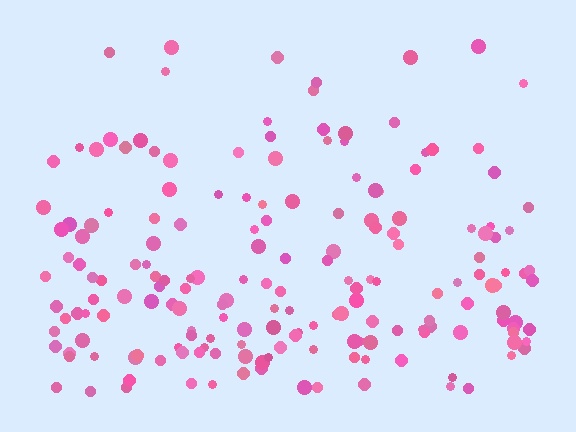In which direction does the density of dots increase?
From top to bottom, with the bottom side densest.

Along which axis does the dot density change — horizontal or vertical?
Vertical.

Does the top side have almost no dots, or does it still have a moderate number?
Still a moderate number, just noticeably fewer than the bottom.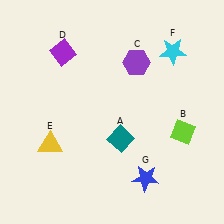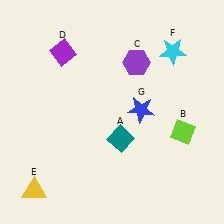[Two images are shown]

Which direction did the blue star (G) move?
The blue star (G) moved up.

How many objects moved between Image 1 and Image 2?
2 objects moved between the two images.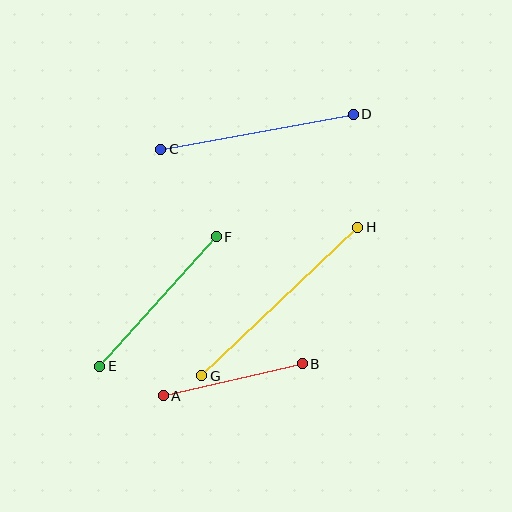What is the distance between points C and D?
The distance is approximately 196 pixels.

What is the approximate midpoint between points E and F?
The midpoint is at approximately (158, 301) pixels.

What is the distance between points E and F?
The distance is approximately 174 pixels.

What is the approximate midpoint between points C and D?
The midpoint is at approximately (257, 132) pixels.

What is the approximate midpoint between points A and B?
The midpoint is at approximately (233, 380) pixels.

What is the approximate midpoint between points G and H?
The midpoint is at approximately (280, 302) pixels.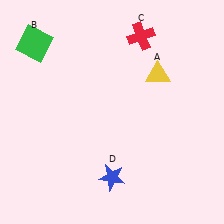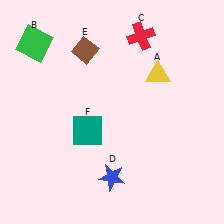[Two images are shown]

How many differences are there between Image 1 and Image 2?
There are 2 differences between the two images.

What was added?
A brown diamond (E), a teal square (F) were added in Image 2.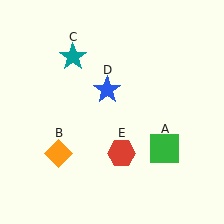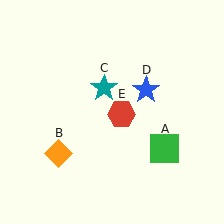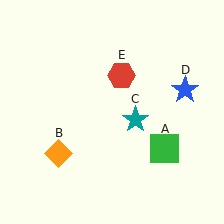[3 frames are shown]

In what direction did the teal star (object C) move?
The teal star (object C) moved down and to the right.